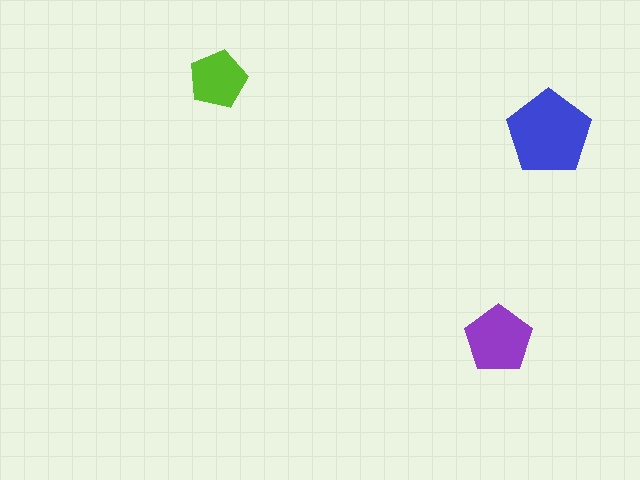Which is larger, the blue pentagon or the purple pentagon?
The blue one.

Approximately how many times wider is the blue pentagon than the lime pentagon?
About 1.5 times wider.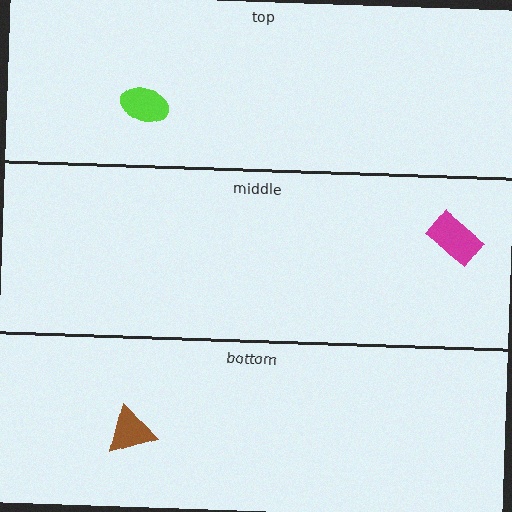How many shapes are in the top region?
1.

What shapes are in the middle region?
The magenta rectangle.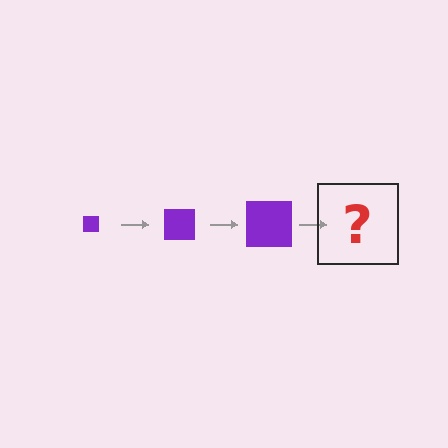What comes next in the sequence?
The next element should be a purple square, larger than the previous one.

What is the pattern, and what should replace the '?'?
The pattern is that the square gets progressively larger each step. The '?' should be a purple square, larger than the previous one.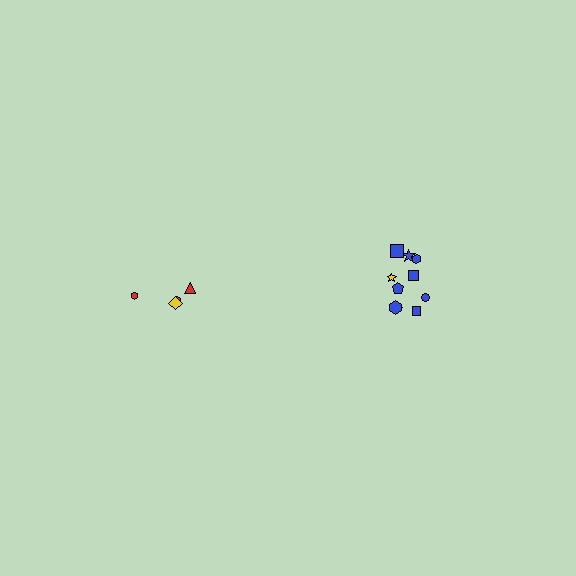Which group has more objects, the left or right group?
The right group.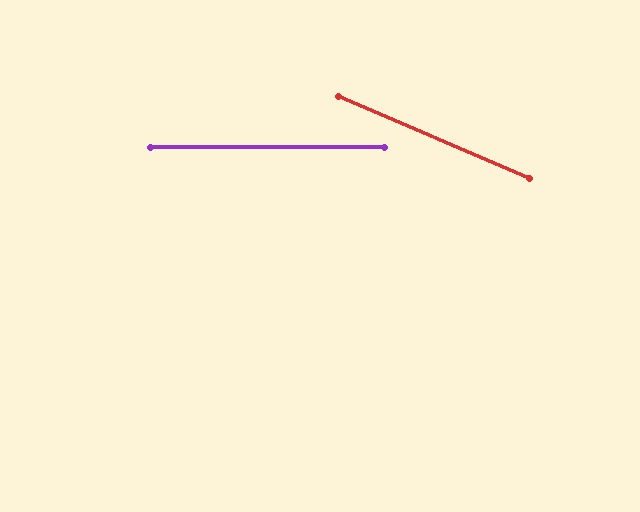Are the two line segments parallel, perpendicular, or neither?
Neither parallel nor perpendicular — they differ by about 23°.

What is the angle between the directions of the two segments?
Approximately 23 degrees.